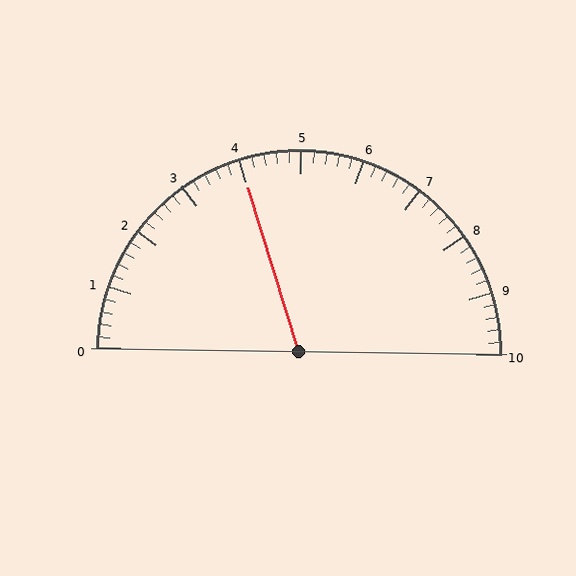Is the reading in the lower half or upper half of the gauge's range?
The reading is in the lower half of the range (0 to 10).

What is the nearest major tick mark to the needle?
The nearest major tick mark is 4.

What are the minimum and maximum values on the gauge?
The gauge ranges from 0 to 10.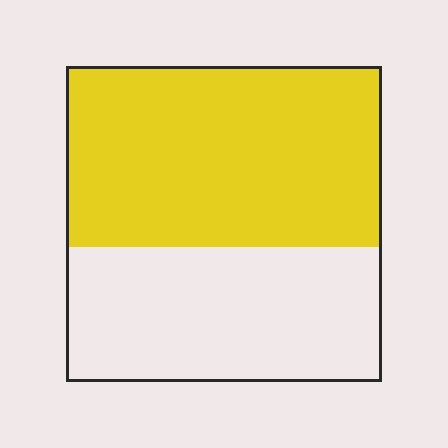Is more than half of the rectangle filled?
Yes.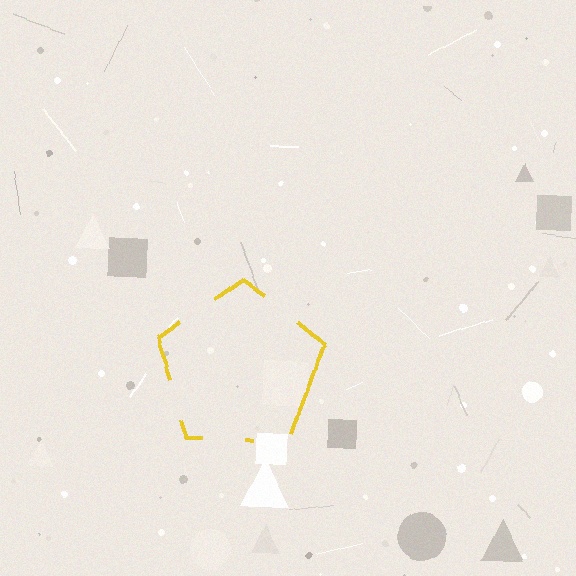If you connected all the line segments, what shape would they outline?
They would outline a pentagon.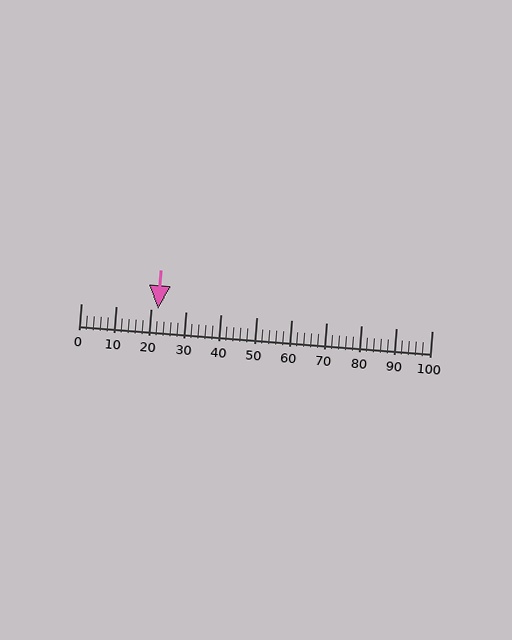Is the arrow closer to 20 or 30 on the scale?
The arrow is closer to 20.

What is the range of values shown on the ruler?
The ruler shows values from 0 to 100.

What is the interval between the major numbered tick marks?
The major tick marks are spaced 10 units apart.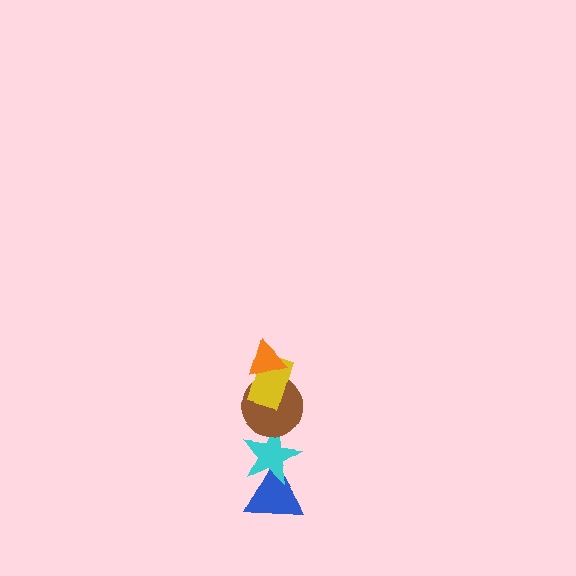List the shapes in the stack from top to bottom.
From top to bottom: the orange triangle, the yellow rectangle, the brown circle, the cyan star, the blue triangle.